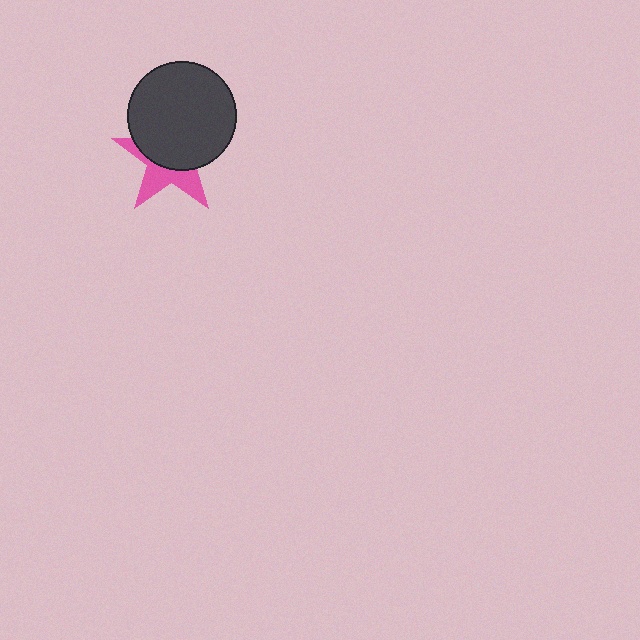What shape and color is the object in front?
The object in front is a dark gray circle.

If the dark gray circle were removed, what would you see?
You would see the complete pink star.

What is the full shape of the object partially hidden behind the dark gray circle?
The partially hidden object is a pink star.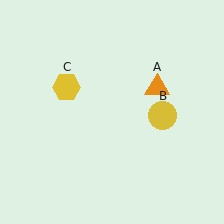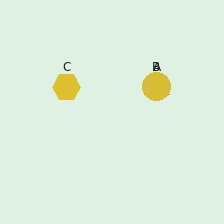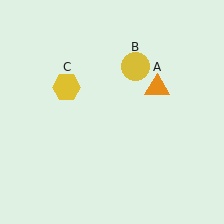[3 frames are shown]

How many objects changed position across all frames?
1 object changed position: yellow circle (object B).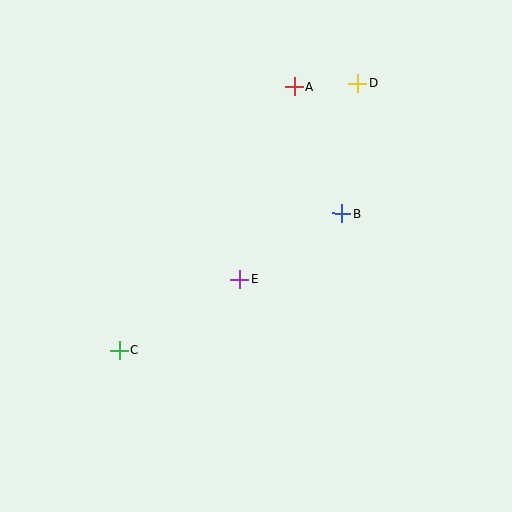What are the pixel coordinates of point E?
Point E is at (239, 279).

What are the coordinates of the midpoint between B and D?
The midpoint between B and D is at (350, 148).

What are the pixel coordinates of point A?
Point A is at (294, 87).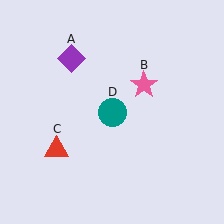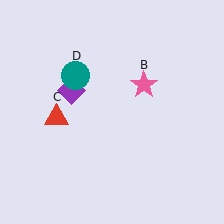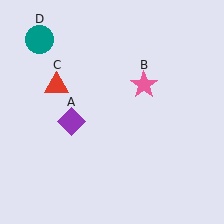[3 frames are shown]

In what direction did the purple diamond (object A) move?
The purple diamond (object A) moved down.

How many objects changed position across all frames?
3 objects changed position: purple diamond (object A), red triangle (object C), teal circle (object D).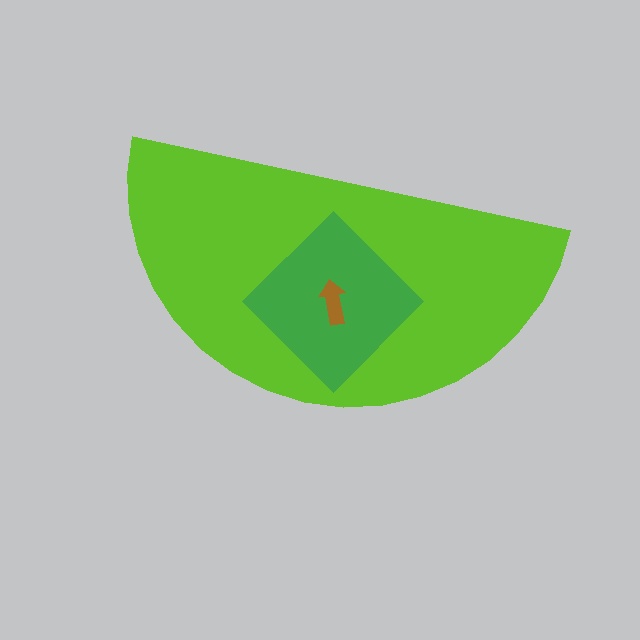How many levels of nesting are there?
3.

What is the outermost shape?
The lime semicircle.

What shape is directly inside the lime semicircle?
The green diamond.